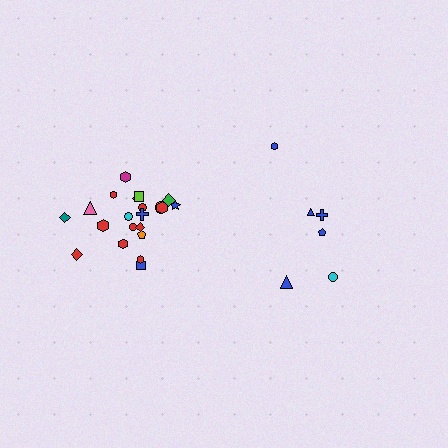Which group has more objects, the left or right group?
The left group.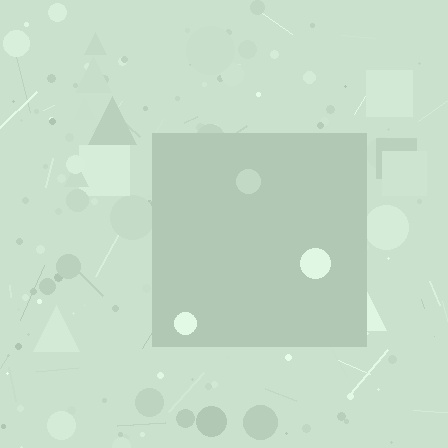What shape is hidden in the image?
A square is hidden in the image.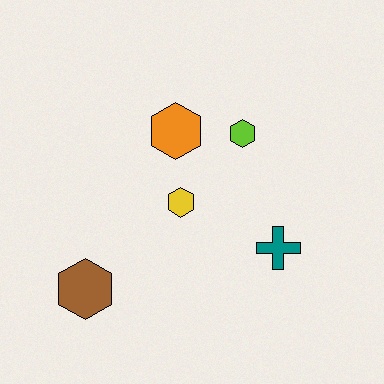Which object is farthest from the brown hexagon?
The lime hexagon is farthest from the brown hexagon.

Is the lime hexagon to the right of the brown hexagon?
Yes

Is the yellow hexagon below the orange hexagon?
Yes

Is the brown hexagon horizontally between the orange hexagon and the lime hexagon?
No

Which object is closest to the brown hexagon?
The yellow hexagon is closest to the brown hexagon.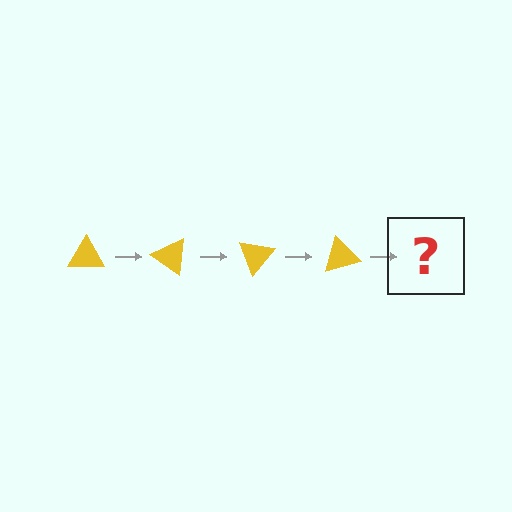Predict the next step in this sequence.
The next step is a yellow triangle rotated 140 degrees.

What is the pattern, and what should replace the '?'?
The pattern is that the triangle rotates 35 degrees each step. The '?' should be a yellow triangle rotated 140 degrees.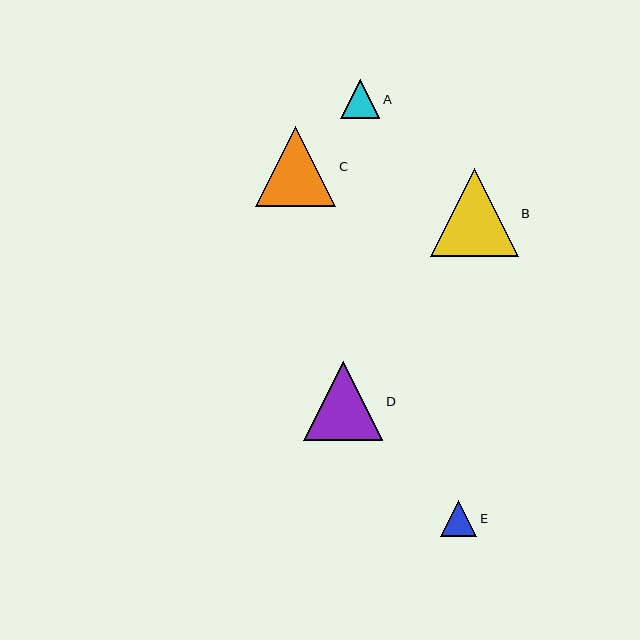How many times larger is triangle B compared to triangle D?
Triangle B is approximately 1.1 times the size of triangle D.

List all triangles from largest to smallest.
From largest to smallest: B, C, D, A, E.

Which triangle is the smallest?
Triangle E is the smallest with a size of approximately 36 pixels.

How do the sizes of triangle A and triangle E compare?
Triangle A and triangle E are approximately the same size.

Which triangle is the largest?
Triangle B is the largest with a size of approximately 87 pixels.